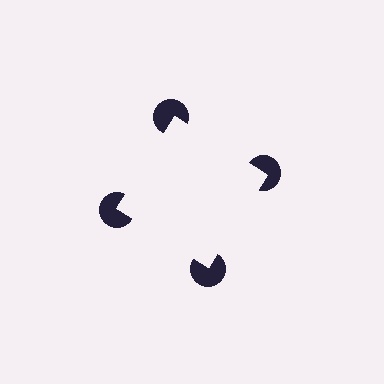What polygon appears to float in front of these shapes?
An illusory square — its edges are inferred from the aligned wedge cuts in the pac-man discs, not physically drawn.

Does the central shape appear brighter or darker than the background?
It typically appears slightly brighter than the background, even though no actual brightness change is drawn.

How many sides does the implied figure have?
4 sides.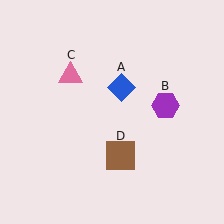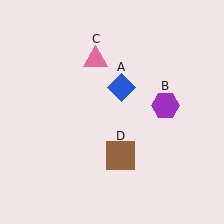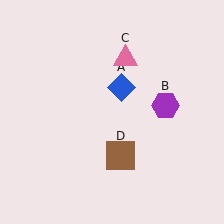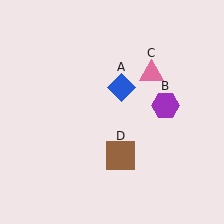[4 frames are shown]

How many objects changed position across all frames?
1 object changed position: pink triangle (object C).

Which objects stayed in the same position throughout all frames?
Blue diamond (object A) and purple hexagon (object B) and brown square (object D) remained stationary.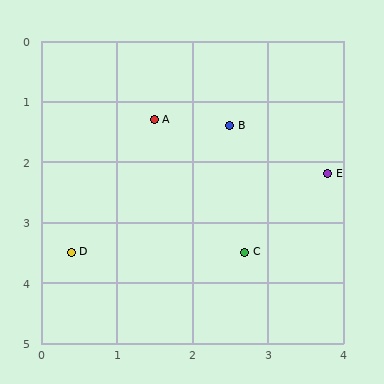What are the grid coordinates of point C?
Point C is at approximately (2.7, 3.5).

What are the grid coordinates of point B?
Point B is at approximately (2.5, 1.4).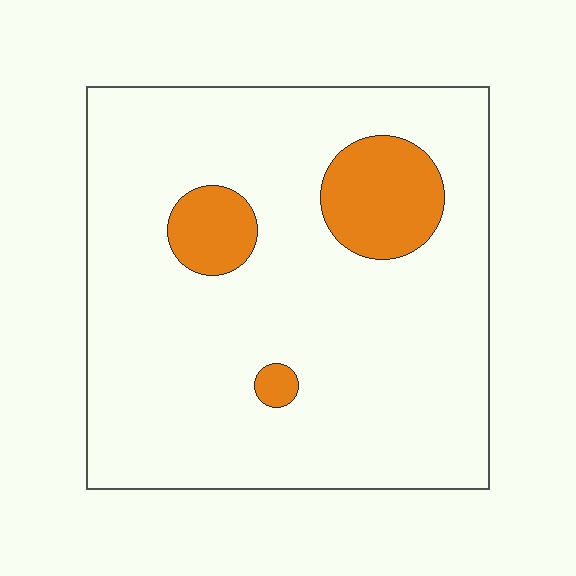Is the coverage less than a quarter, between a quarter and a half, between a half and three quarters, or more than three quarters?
Less than a quarter.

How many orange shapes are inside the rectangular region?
3.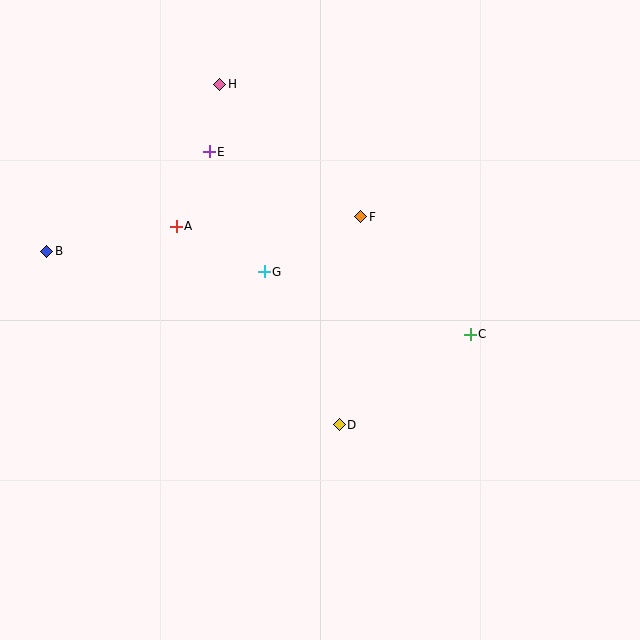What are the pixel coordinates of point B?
Point B is at (47, 251).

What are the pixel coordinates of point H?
Point H is at (220, 84).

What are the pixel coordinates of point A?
Point A is at (176, 226).